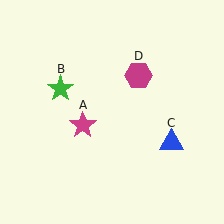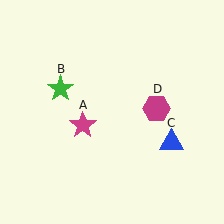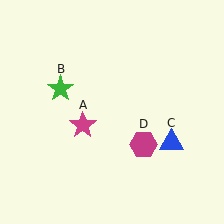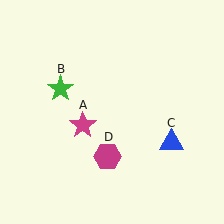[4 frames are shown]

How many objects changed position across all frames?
1 object changed position: magenta hexagon (object D).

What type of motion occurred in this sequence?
The magenta hexagon (object D) rotated clockwise around the center of the scene.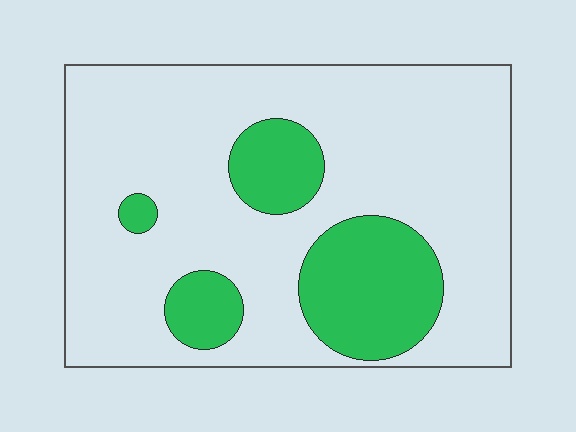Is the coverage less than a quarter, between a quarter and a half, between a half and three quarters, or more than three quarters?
Less than a quarter.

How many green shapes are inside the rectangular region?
4.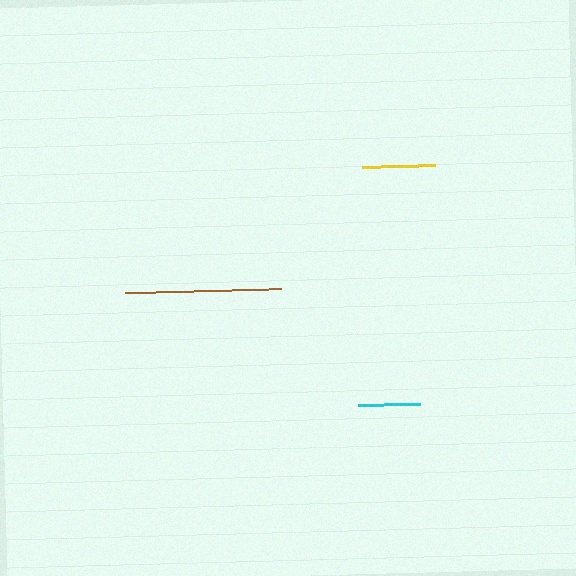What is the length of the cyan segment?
The cyan segment is approximately 62 pixels long.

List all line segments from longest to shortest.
From longest to shortest: brown, yellow, cyan.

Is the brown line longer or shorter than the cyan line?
The brown line is longer than the cyan line.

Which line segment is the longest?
The brown line is the longest at approximately 156 pixels.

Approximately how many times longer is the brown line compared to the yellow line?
The brown line is approximately 2.1 times the length of the yellow line.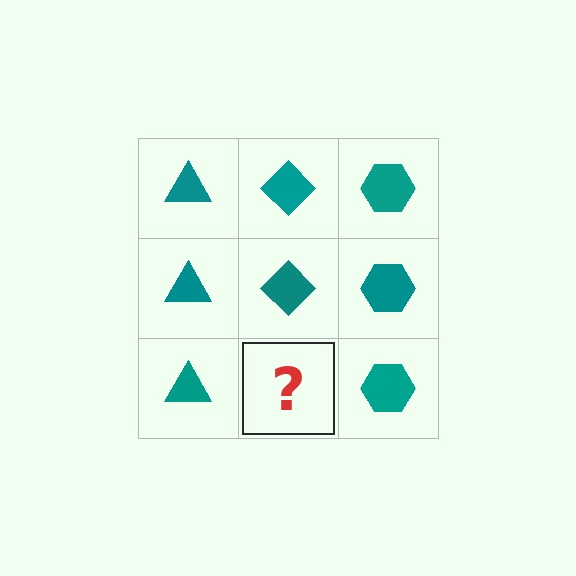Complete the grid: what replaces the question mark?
The question mark should be replaced with a teal diamond.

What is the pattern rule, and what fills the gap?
The rule is that each column has a consistent shape. The gap should be filled with a teal diamond.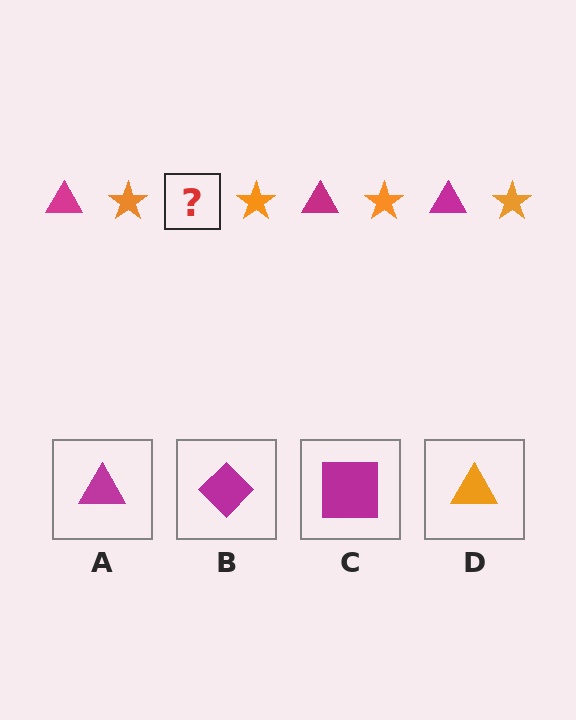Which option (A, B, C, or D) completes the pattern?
A.